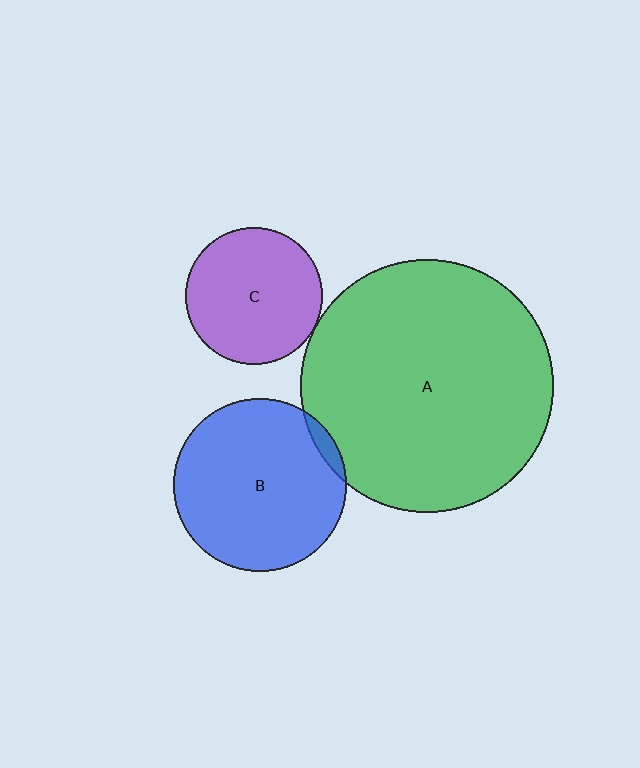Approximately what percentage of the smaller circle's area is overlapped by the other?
Approximately 5%.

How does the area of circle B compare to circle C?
Approximately 1.6 times.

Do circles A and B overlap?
Yes.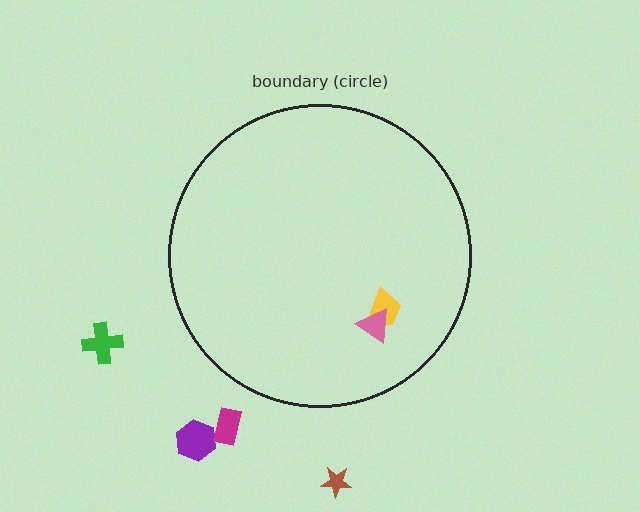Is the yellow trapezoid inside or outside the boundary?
Inside.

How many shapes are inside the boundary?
2 inside, 4 outside.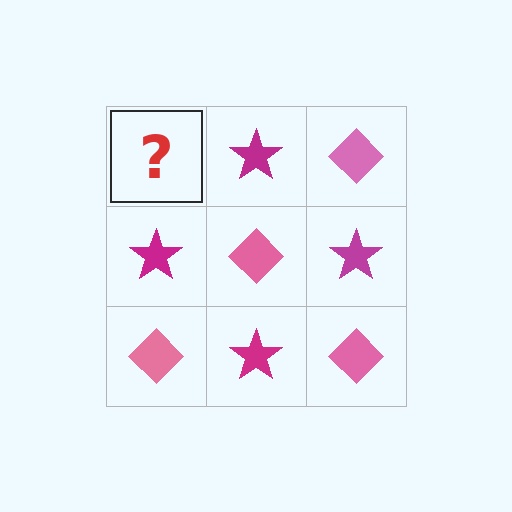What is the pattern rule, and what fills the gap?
The rule is that it alternates pink diamond and magenta star in a checkerboard pattern. The gap should be filled with a pink diamond.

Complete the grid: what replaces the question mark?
The question mark should be replaced with a pink diamond.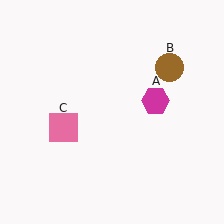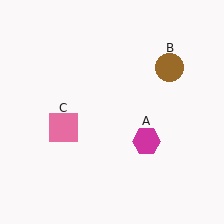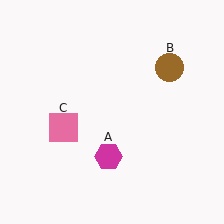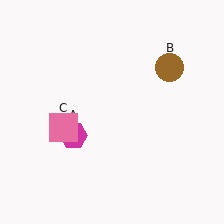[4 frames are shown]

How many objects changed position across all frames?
1 object changed position: magenta hexagon (object A).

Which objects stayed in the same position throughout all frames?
Brown circle (object B) and pink square (object C) remained stationary.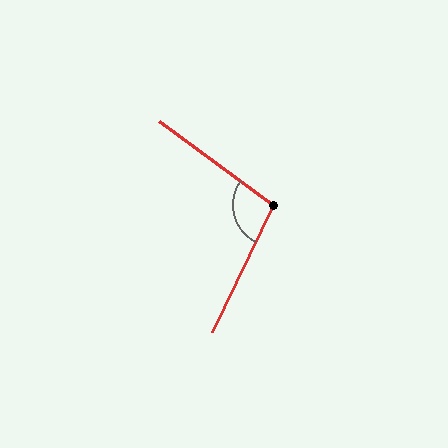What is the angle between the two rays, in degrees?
Approximately 101 degrees.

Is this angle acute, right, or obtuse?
It is obtuse.